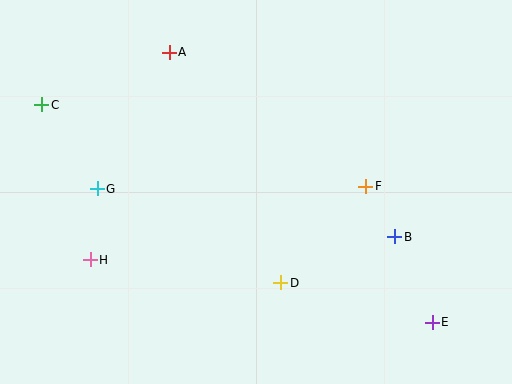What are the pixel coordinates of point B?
Point B is at (395, 237).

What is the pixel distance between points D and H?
The distance between D and H is 192 pixels.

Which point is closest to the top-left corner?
Point C is closest to the top-left corner.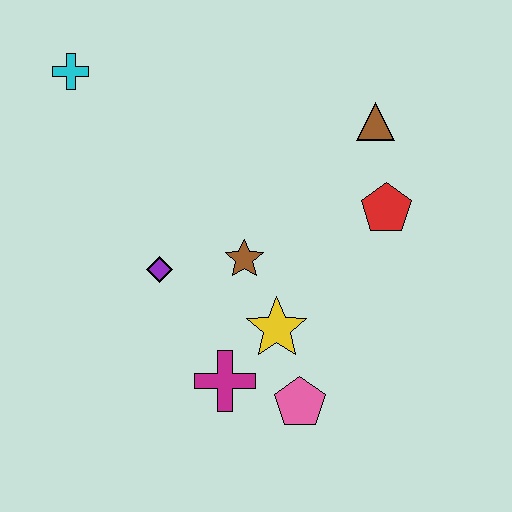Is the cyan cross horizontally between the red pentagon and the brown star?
No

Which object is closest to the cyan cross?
The purple diamond is closest to the cyan cross.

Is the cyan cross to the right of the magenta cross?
No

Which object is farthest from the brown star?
The cyan cross is farthest from the brown star.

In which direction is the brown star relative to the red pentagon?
The brown star is to the left of the red pentagon.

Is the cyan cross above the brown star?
Yes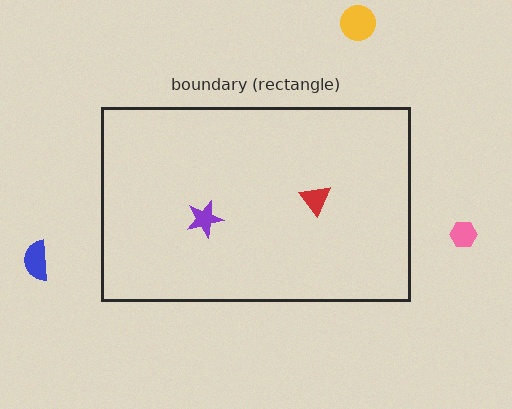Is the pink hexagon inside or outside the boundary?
Outside.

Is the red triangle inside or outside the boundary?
Inside.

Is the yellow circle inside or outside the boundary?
Outside.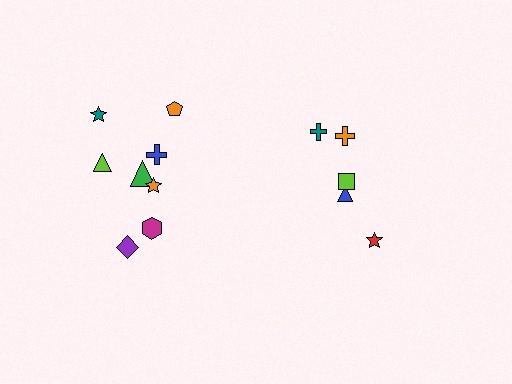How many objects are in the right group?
There are 5 objects.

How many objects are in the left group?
There are 8 objects.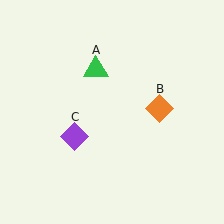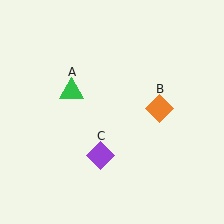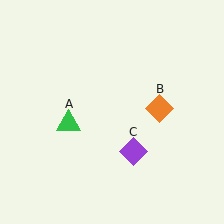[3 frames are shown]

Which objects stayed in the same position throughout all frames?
Orange diamond (object B) remained stationary.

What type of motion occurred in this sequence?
The green triangle (object A), purple diamond (object C) rotated counterclockwise around the center of the scene.